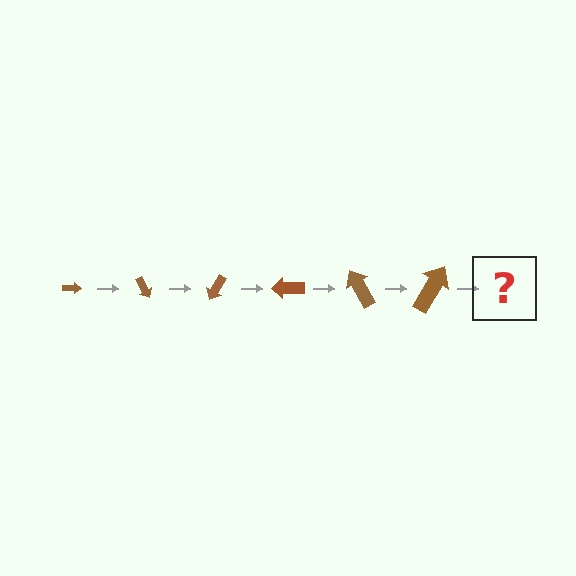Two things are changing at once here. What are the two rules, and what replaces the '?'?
The two rules are that the arrow grows larger each step and it rotates 60 degrees each step. The '?' should be an arrow, larger than the previous one and rotated 360 degrees from the start.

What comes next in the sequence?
The next element should be an arrow, larger than the previous one and rotated 360 degrees from the start.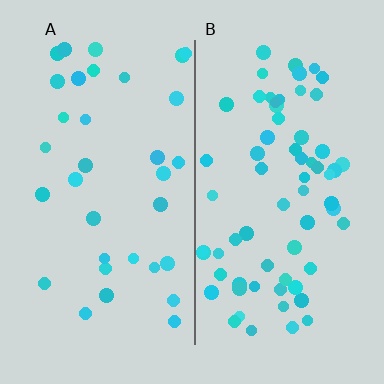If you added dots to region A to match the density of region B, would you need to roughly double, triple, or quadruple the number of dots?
Approximately double.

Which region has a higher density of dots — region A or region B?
B (the right).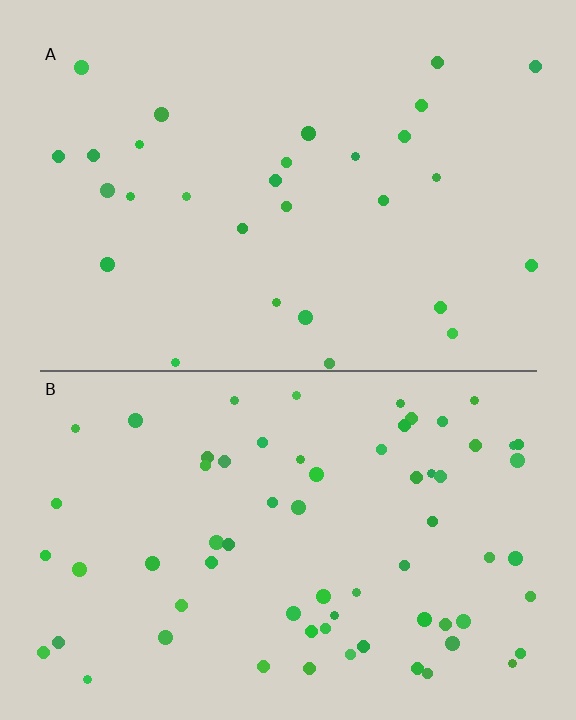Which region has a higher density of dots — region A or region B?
B (the bottom).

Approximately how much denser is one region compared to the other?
Approximately 2.3× — region B over region A.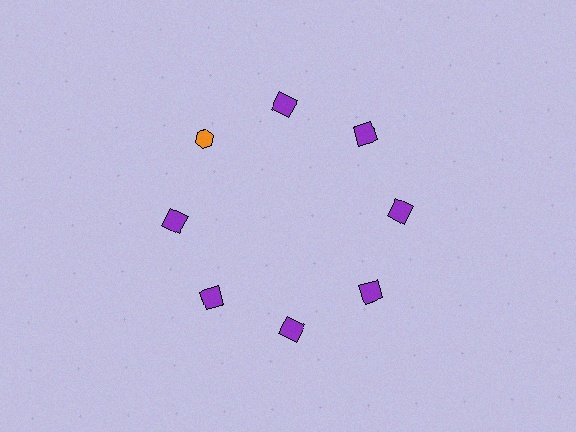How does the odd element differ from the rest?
It differs in both color (orange instead of purple) and shape (hexagon instead of square).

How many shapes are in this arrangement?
There are 8 shapes arranged in a ring pattern.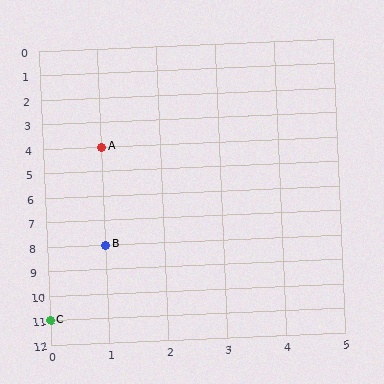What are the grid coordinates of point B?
Point B is at grid coordinates (1, 8).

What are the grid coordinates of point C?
Point C is at grid coordinates (0, 11).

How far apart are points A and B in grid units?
Points A and B are 4 rows apart.